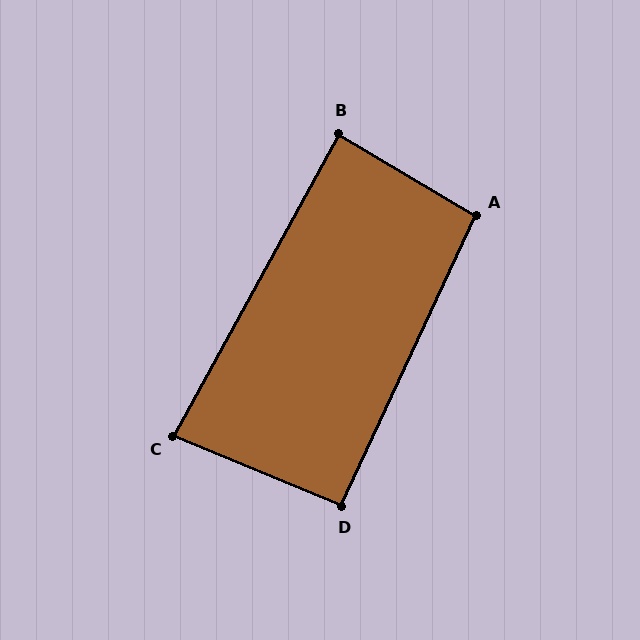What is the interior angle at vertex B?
Approximately 88 degrees (approximately right).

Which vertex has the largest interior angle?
A, at approximately 96 degrees.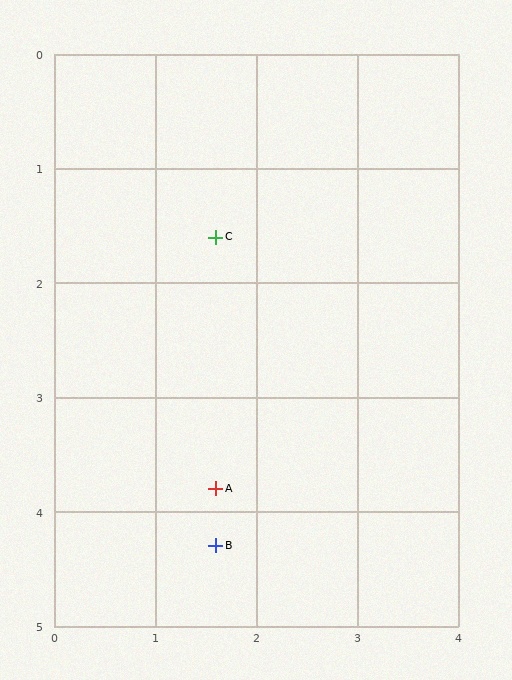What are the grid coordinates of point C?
Point C is at approximately (1.6, 1.6).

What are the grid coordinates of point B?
Point B is at approximately (1.6, 4.3).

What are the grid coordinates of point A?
Point A is at approximately (1.6, 3.8).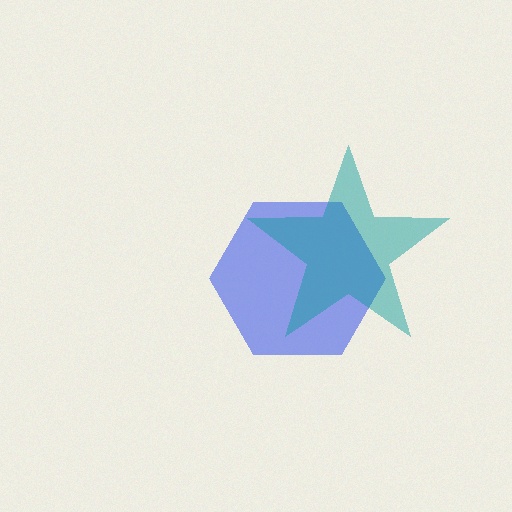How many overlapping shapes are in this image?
There are 2 overlapping shapes in the image.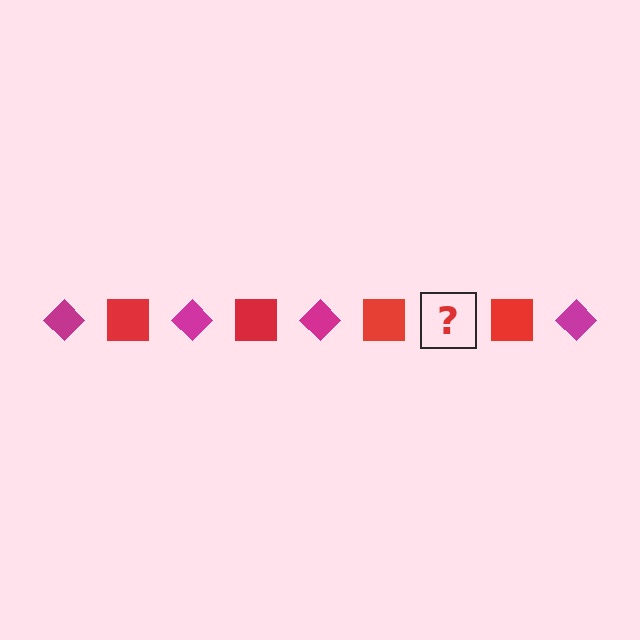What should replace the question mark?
The question mark should be replaced with a magenta diamond.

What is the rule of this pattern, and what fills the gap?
The rule is that the pattern alternates between magenta diamond and red square. The gap should be filled with a magenta diamond.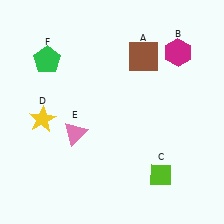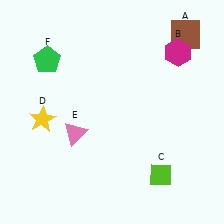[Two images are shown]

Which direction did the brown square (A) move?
The brown square (A) moved right.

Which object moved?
The brown square (A) moved right.